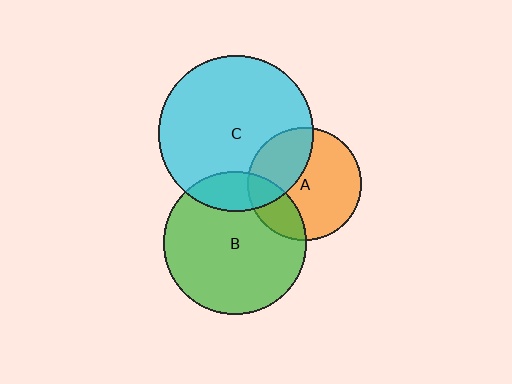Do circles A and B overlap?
Yes.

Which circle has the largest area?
Circle C (cyan).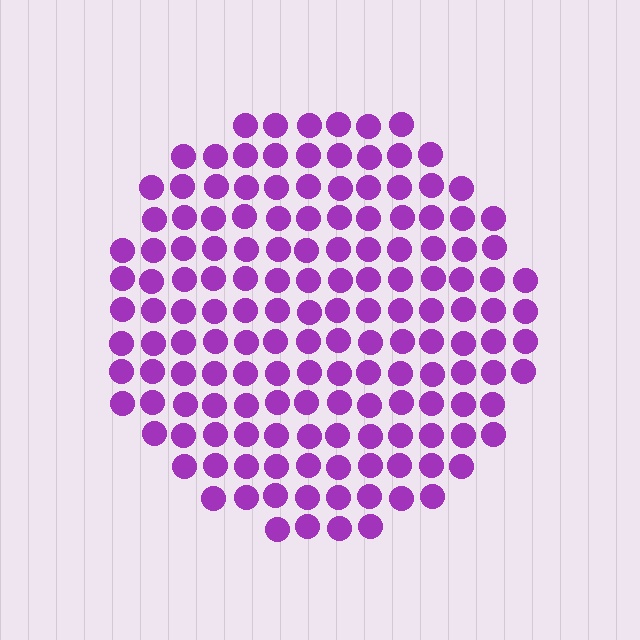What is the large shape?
The large shape is a circle.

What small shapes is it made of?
It is made of small circles.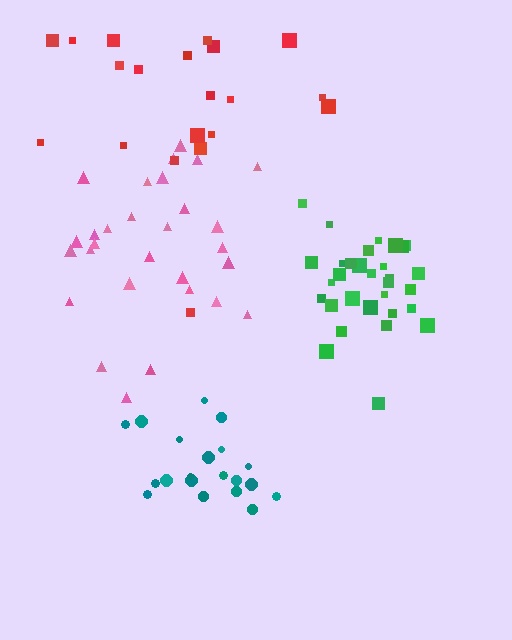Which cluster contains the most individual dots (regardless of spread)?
Green (32).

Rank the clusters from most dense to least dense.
green, teal, pink, red.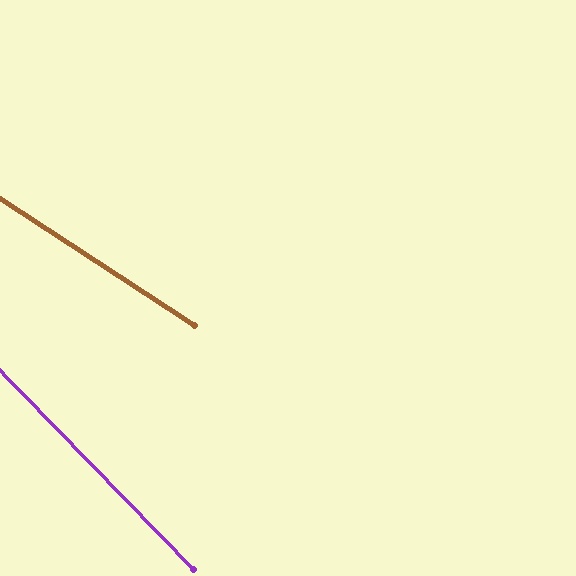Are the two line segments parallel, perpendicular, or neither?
Neither parallel nor perpendicular — they differ by about 13°.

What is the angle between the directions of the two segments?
Approximately 13 degrees.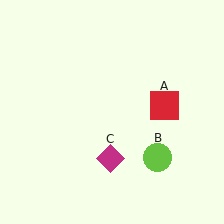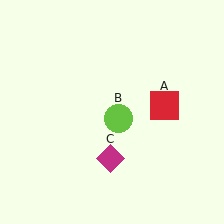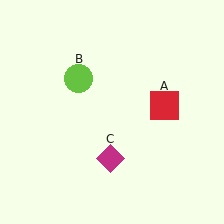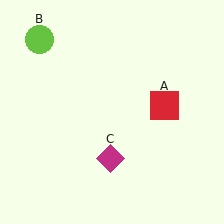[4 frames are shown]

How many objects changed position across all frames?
1 object changed position: lime circle (object B).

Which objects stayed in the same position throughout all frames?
Red square (object A) and magenta diamond (object C) remained stationary.